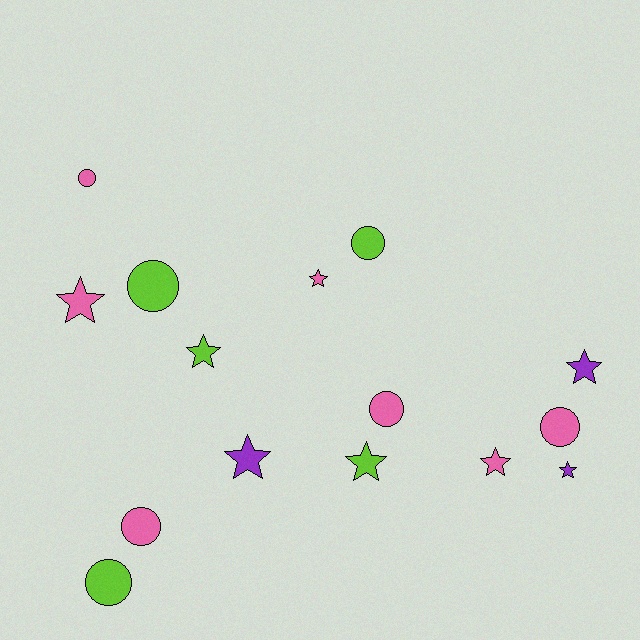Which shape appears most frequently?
Star, with 8 objects.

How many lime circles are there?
There are 3 lime circles.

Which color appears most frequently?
Pink, with 7 objects.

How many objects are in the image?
There are 15 objects.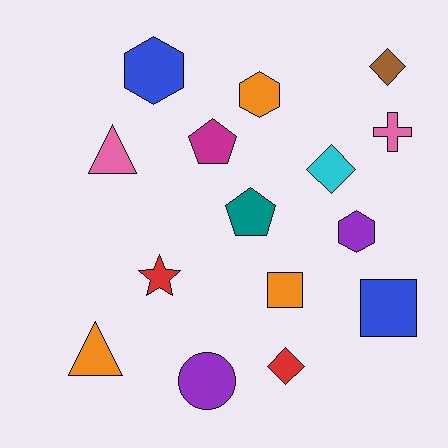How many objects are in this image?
There are 15 objects.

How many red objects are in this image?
There are 2 red objects.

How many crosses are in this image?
There is 1 cross.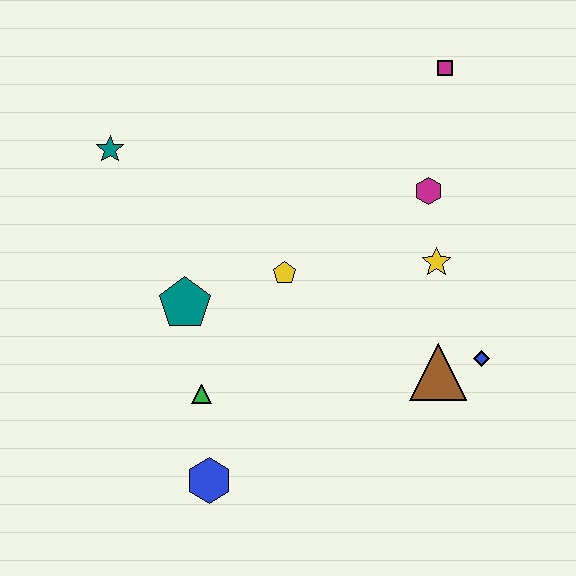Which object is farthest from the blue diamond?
The teal star is farthest from the blue diamond.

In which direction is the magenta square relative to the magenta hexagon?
The magenta square is above the magenta hexagon.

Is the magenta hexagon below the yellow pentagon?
No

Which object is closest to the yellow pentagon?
The teal pentagon is closest to the yellow pentagon.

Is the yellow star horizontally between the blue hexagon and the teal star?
No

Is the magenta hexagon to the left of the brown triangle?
Yes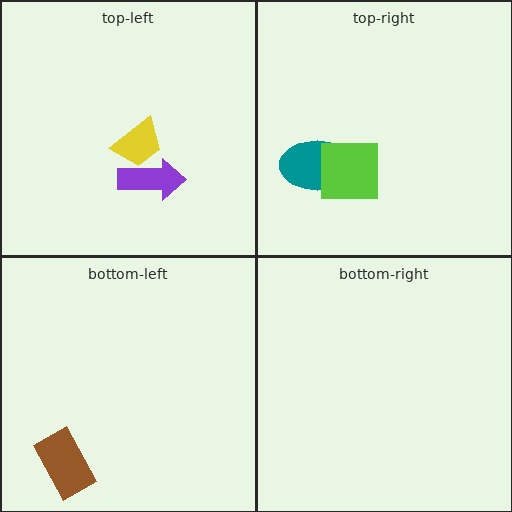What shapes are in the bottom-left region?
The brown rectangle.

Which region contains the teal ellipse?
The top-right region.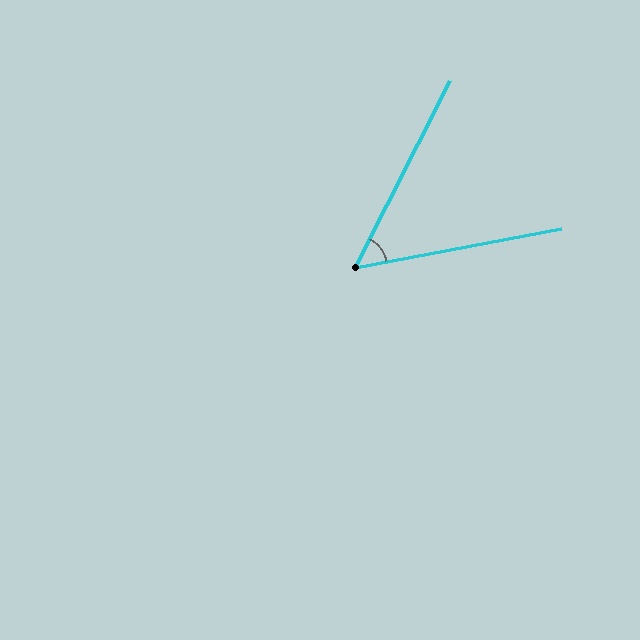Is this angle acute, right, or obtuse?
It is acute.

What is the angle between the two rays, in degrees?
Approximately 53 degrees.